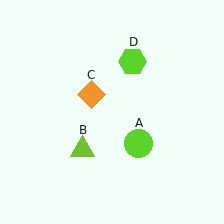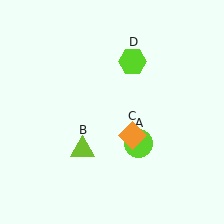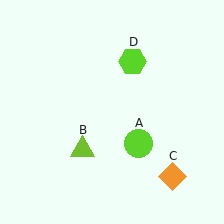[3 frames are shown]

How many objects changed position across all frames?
1 object changed position: orange diamond (object C).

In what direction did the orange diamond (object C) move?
The orange diamond (object C) moved down and to the right.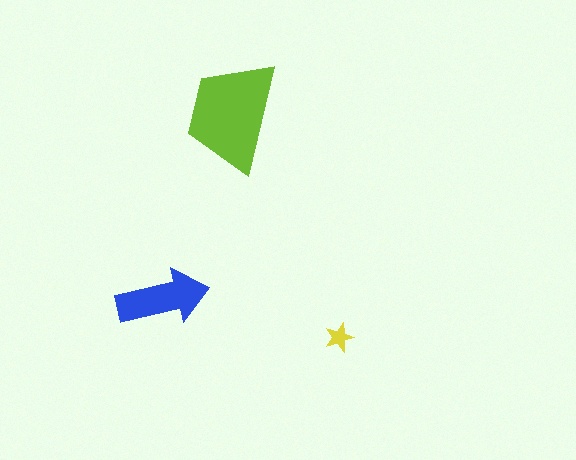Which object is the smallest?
The yellow star.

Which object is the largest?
The lime trapezoid.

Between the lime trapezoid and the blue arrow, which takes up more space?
The lime trapezoid.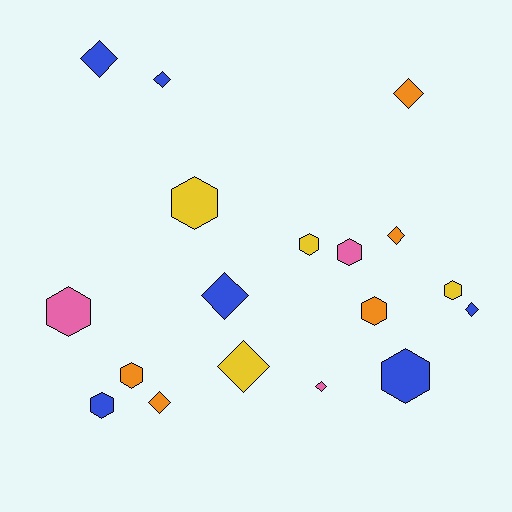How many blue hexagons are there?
There are 2 blue hexagons.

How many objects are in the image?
There are 18 objects.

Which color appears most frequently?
Blue, with 6 objects.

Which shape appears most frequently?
Hexagon, with 9 objects.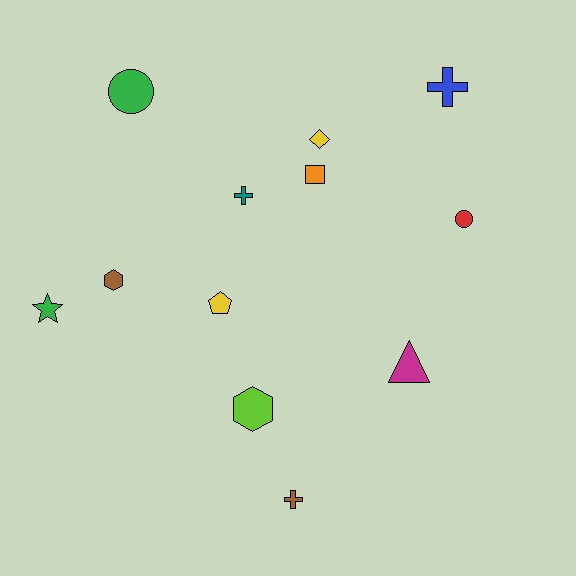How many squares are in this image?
There is 1 square.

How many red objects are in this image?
There is 1 red object.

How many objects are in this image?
There are 12 objects.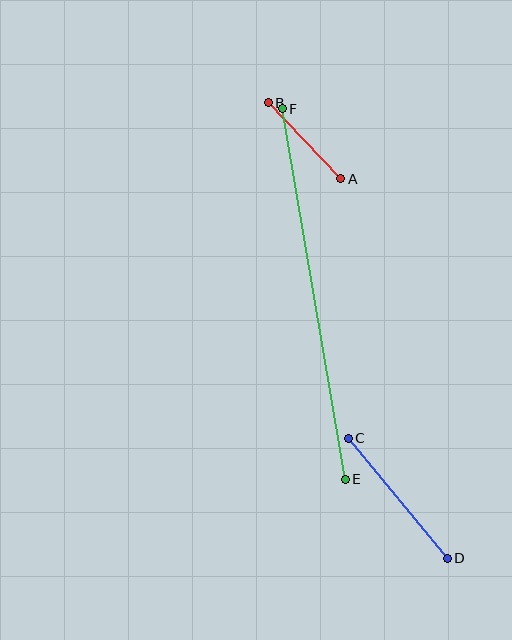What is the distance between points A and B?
The distance is approximately 105 pixels.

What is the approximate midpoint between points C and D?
The midpoint is at approximately (398, 498) pixels.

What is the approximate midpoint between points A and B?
The midpoint is at approximately (304, 141) pixels.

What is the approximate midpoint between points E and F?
The midpoint is at approximately (314, 294) pixels.